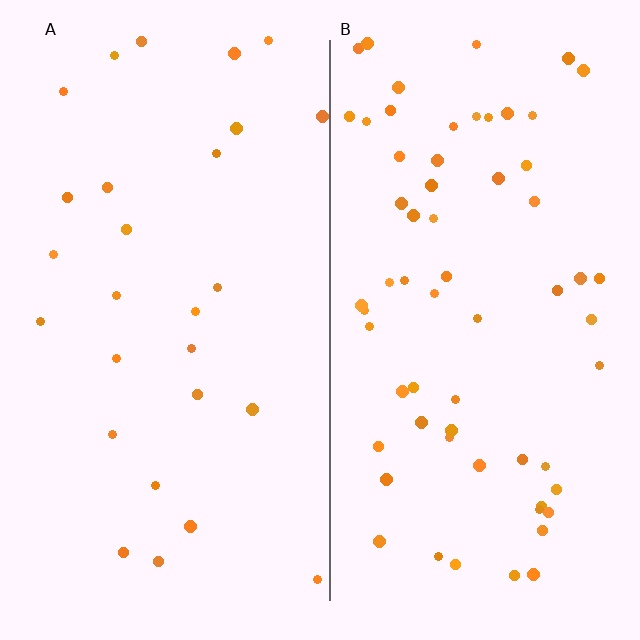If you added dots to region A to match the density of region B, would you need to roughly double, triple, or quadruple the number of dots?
Approximately double.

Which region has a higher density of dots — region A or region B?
B (the right).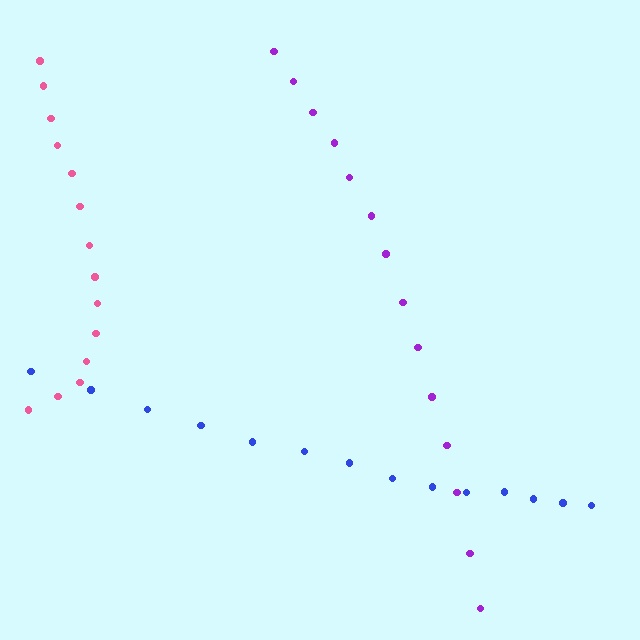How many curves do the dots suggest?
There are 3 distinct paths.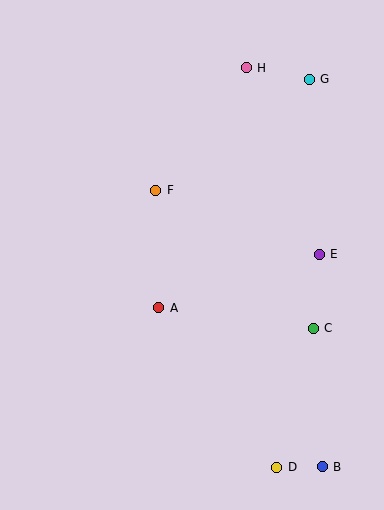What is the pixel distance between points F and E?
The distance between F and E is 176 pixels.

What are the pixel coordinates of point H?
Point H is at (246, 68).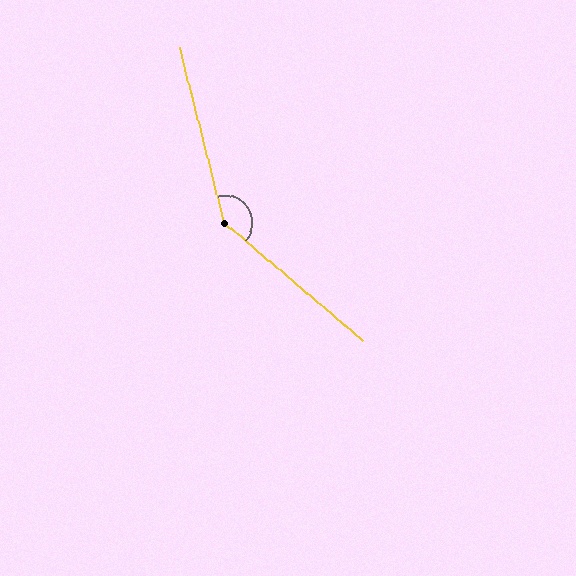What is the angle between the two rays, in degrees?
Approximately 144 degrees.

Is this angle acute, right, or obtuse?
It is obtuse.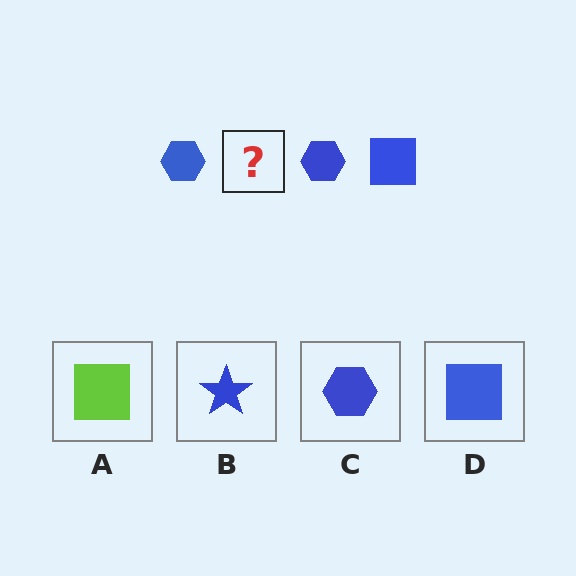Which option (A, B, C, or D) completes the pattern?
D.